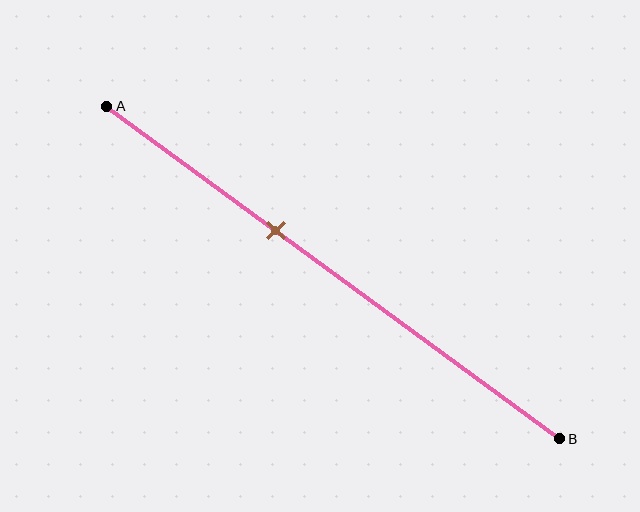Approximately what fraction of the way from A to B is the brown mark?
The brown mark is approximately 35% of the way from A to B.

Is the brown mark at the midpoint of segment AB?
No, the mark is at about 35% from A, not at the 50% midpoint.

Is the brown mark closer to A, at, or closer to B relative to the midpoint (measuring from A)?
The brown mark is closer to point A than the midpoint of segment AB.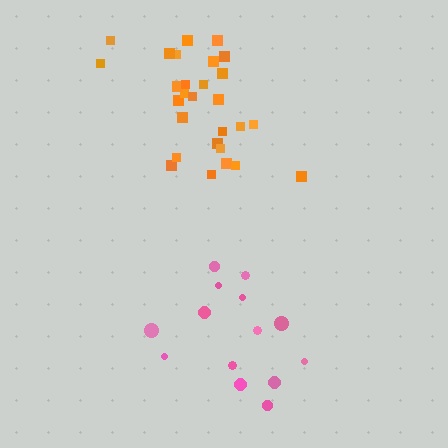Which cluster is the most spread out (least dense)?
Pink.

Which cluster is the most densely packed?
Orange.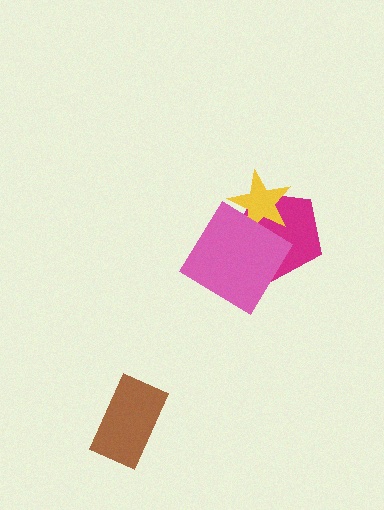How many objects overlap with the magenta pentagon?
2 objects overlap with the magenta pentagon.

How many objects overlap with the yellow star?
2 objects overlap with the yellow star.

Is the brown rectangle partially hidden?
No, no other shape covers it.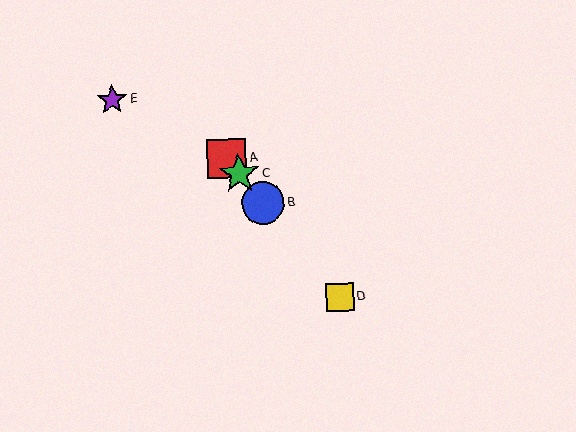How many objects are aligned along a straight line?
4 objects (A, B, C, D) are aligned along a straight line.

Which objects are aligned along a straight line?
Objects A, B, C, D are aligned along a straight line.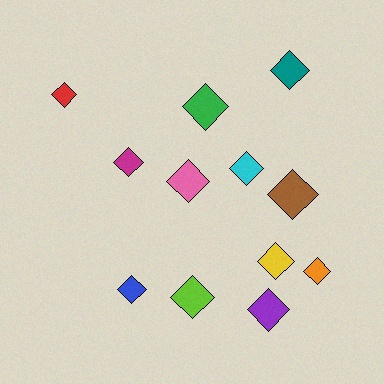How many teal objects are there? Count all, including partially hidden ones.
There is 1 teal object.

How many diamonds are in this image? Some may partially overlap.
There are 12 diamonds.